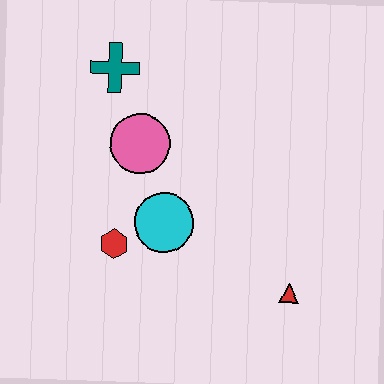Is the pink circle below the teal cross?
Yes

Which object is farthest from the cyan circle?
The teal cross is farthest from the cyan circle.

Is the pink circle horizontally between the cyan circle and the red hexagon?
Yes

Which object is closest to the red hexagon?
The cyan circle is closest to the red hexagon.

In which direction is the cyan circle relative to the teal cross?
The cyan circle is below the teal cross.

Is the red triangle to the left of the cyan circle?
No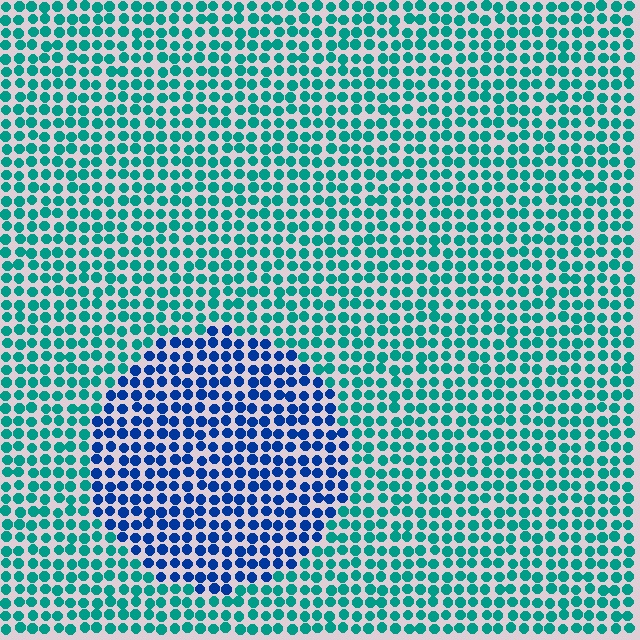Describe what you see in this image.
The image is filled with small teal elements in a uniform arrangement. A circle-shaped region is visible where the elements are tinted to a slightly different hue, forming a subtle color boundary.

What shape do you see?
I see a circle.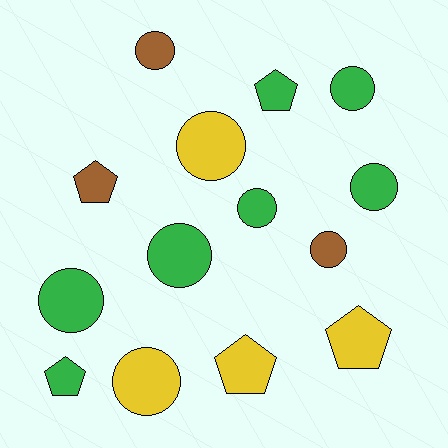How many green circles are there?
There are 5 green circles.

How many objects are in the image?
There are 14 objects.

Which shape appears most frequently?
Circle, with 9 objects.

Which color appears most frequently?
Green, with 7 objects.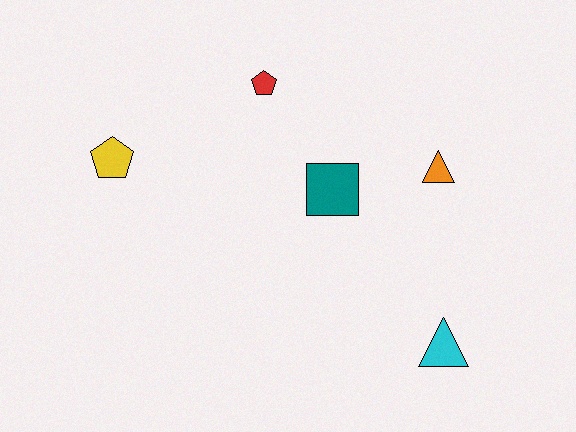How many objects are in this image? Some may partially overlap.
There are 5 objects.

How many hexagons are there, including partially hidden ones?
There are no hexagons.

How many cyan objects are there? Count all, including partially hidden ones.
There is 1 cyan object.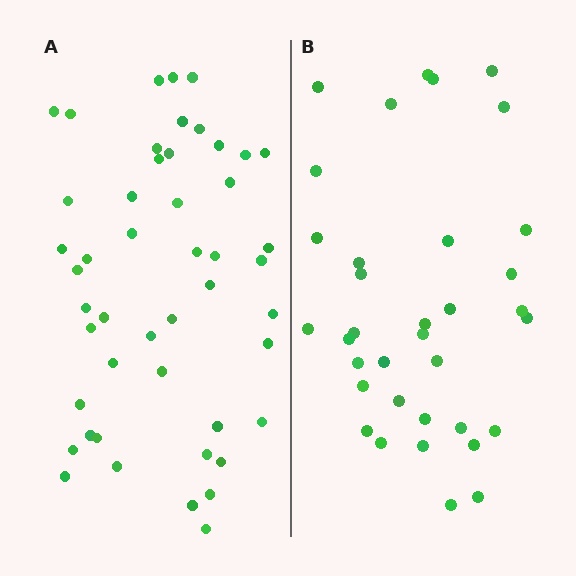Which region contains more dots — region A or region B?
Region A (the left region) has more dots.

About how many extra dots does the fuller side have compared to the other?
Region A has approximately 15 more dots than region B.